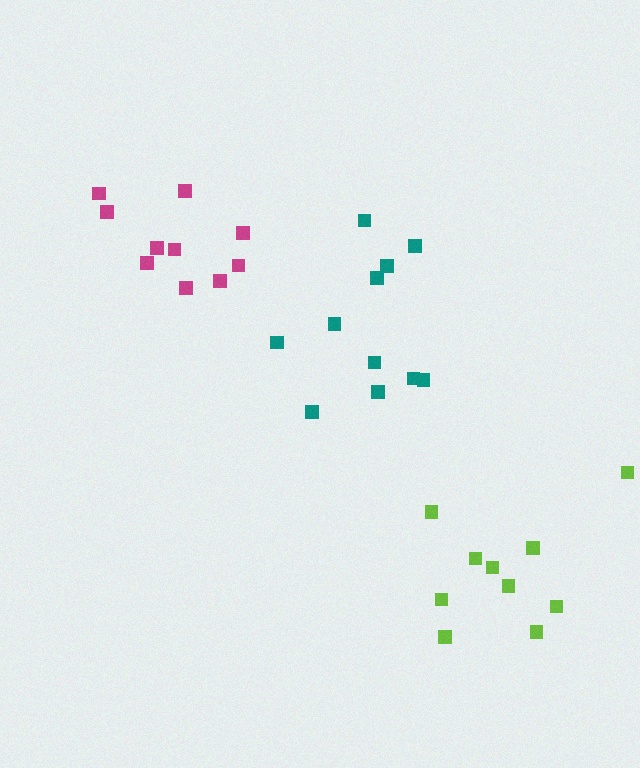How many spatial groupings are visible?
There are 3 spatial groupings.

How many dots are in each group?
Group 1: 11 dots, Group 2: 10 dots, Group 3: 10 dots (31 total).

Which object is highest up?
The magenta cluster is topmost.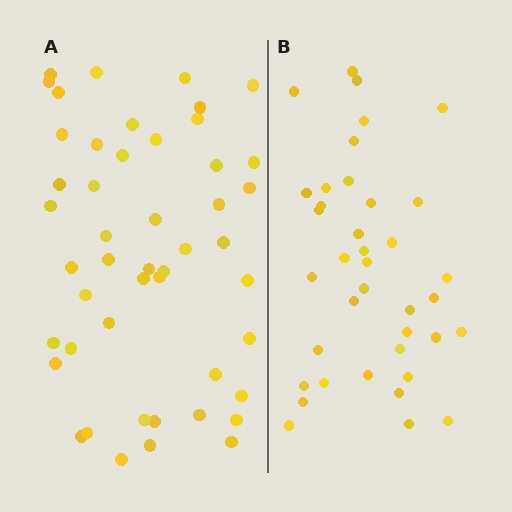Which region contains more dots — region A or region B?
Region A (the left region) has more dots.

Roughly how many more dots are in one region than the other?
Region A has roughly 10 or so more dots than region B.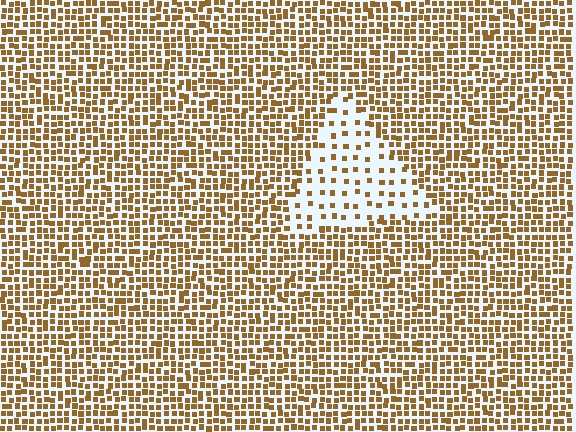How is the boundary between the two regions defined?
The boundary is defined by a change in element density (approximately 2.7x ratio). All elements are the same color, size, and shape.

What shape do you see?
I see a triangle.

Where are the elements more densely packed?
The elements are more densely packed outside the triangle boundary.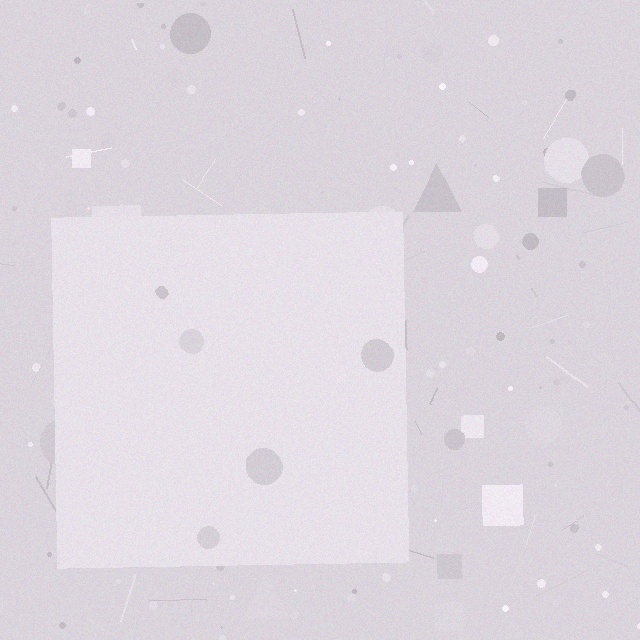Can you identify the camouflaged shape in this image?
The camouflaged shape is a square.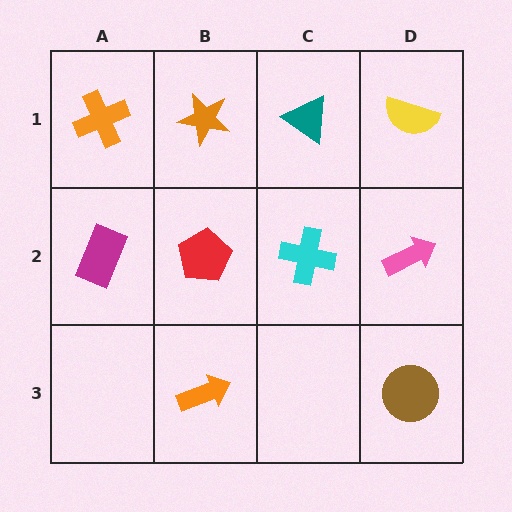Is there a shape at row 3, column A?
No, that cell is empty.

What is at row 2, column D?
A pink arrow.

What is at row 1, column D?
A yellow semicircle.